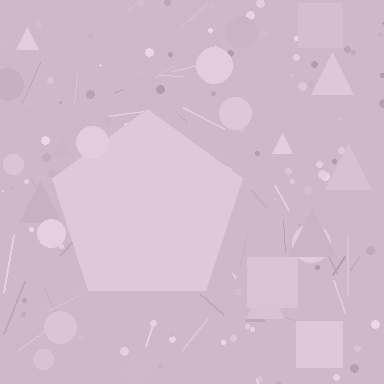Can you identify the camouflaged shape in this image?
The camouflaged shape is a pentagon.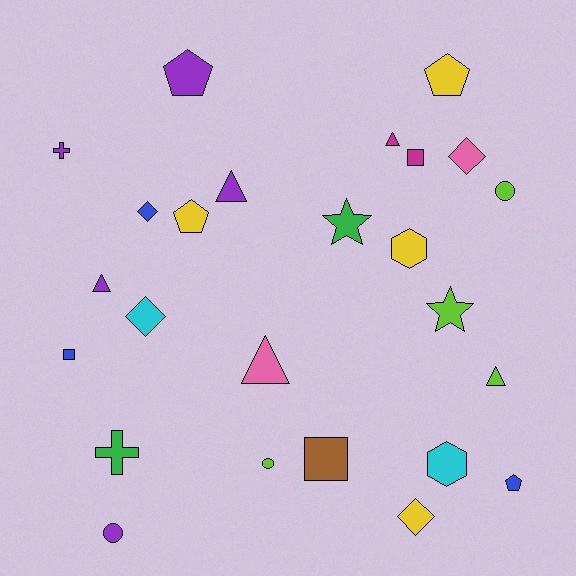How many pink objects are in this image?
There are 2 pink objects.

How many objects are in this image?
There are 25 objects.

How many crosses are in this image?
There are 2 crosses.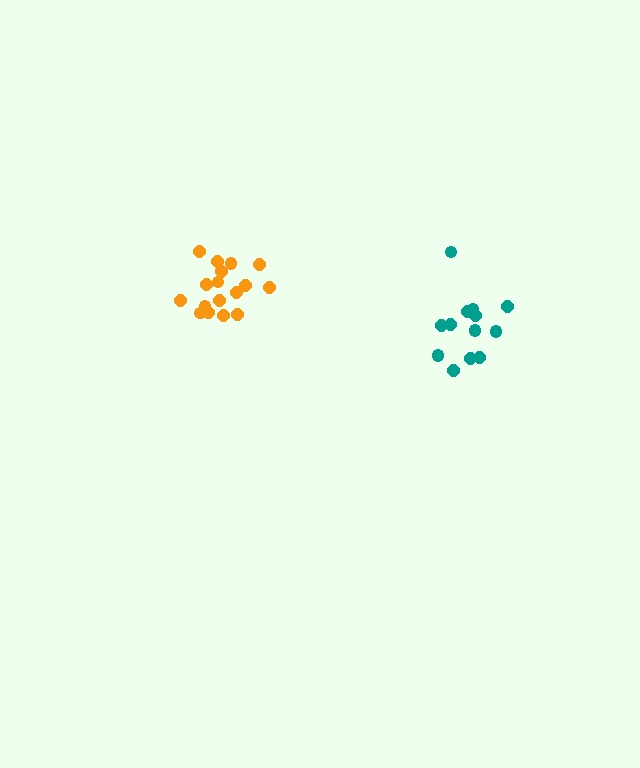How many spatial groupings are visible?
There are 2 spatial groupings.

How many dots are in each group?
Group 1: 13 dots, Group 2: 17 dots (30 total).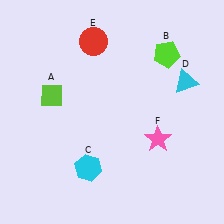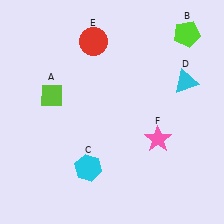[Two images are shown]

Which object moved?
The lime pentagon (B) moved right.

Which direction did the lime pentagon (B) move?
The lime pentagon (B) moved right.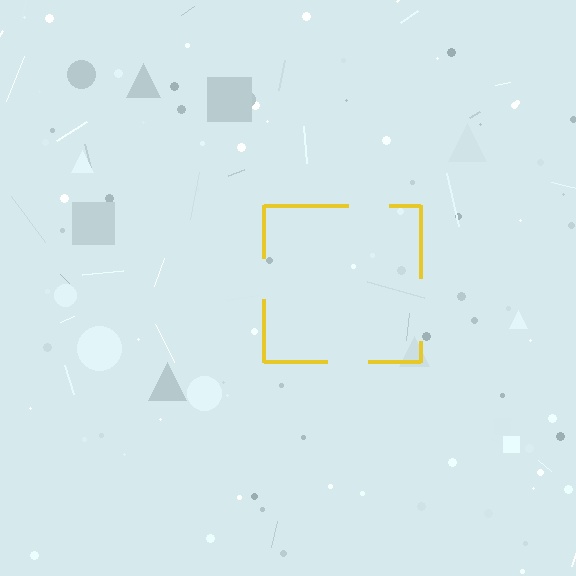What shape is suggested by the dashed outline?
The dashed outline suggests a square.